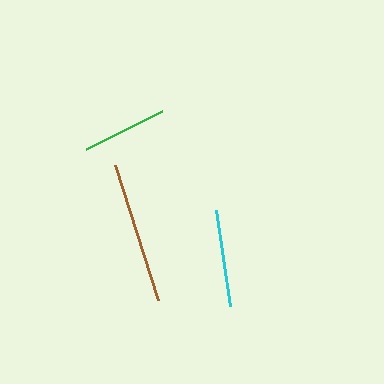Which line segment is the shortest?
The green line is the shortest at approximately 84 pixels.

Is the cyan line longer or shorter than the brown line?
The brown line is longer than the cyan line.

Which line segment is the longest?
The brown line is the longest at approximately 141 pixels.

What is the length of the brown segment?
The brown segment is approximately 141 pixels long.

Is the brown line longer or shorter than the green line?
The brown line is longer than the green line.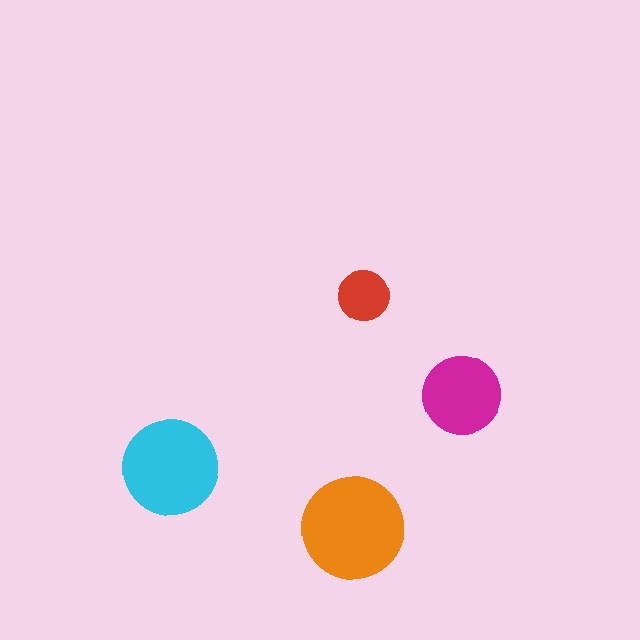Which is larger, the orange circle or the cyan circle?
The orange one.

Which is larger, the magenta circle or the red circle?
The magenta one.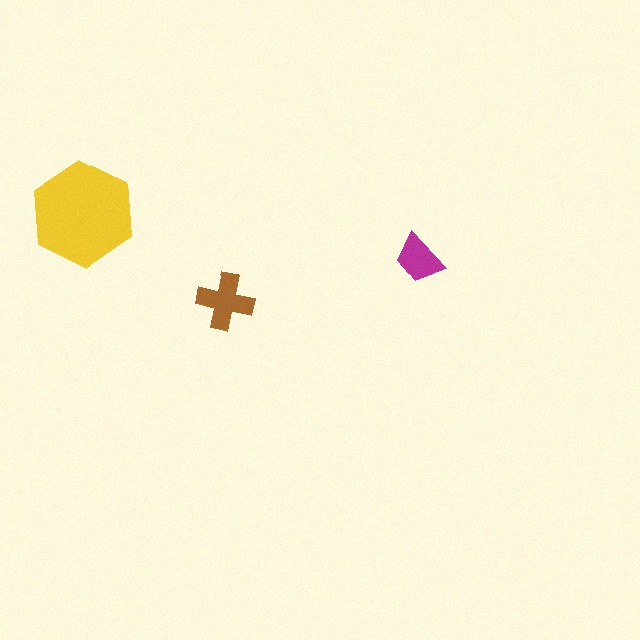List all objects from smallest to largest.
The magenta trapezoid, the brown cross, the yellow hexagon.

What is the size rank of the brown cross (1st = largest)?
2nd.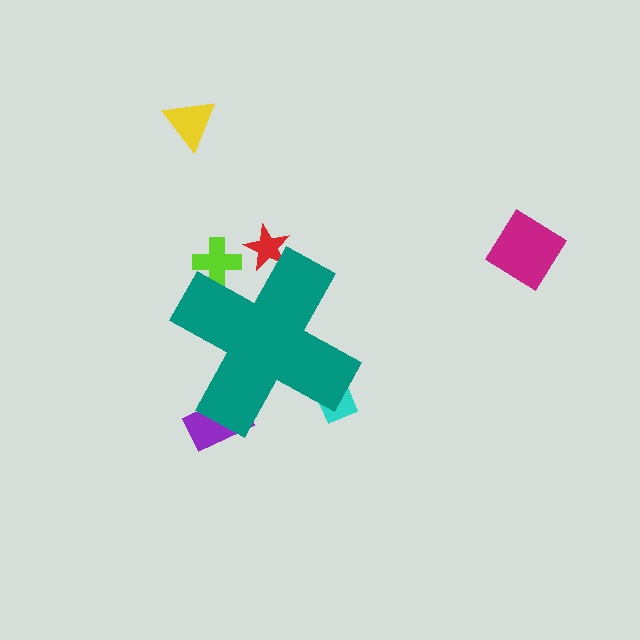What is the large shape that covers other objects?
A teal cross.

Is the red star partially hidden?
Yes, the red star is partially hidden behind the teal cross.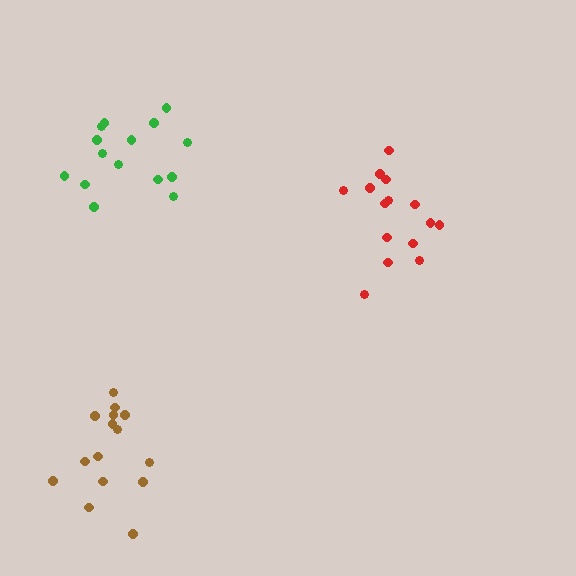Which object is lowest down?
The brown cluster is bottommost.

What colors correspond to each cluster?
The clusters are colored: red, green, brown.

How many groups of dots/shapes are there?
There are 3 groups.